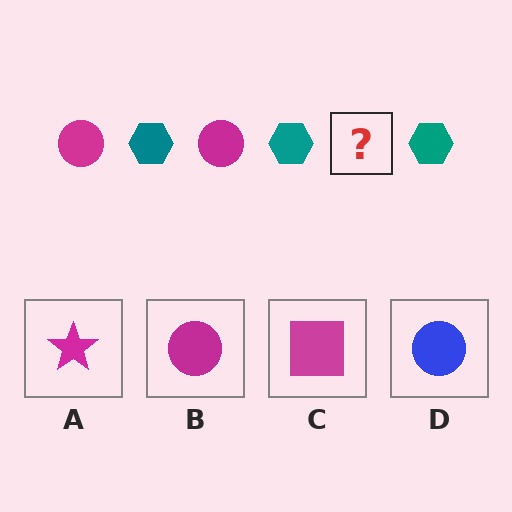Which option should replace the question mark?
Option B.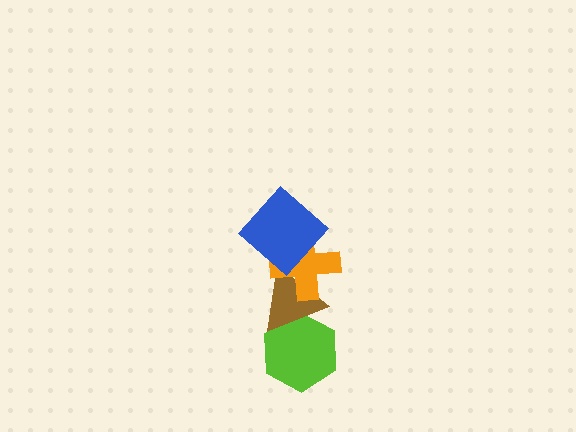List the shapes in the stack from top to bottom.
From top to bottom: the blue diamond, the orange cross, the brown triangle, the lime hexagon.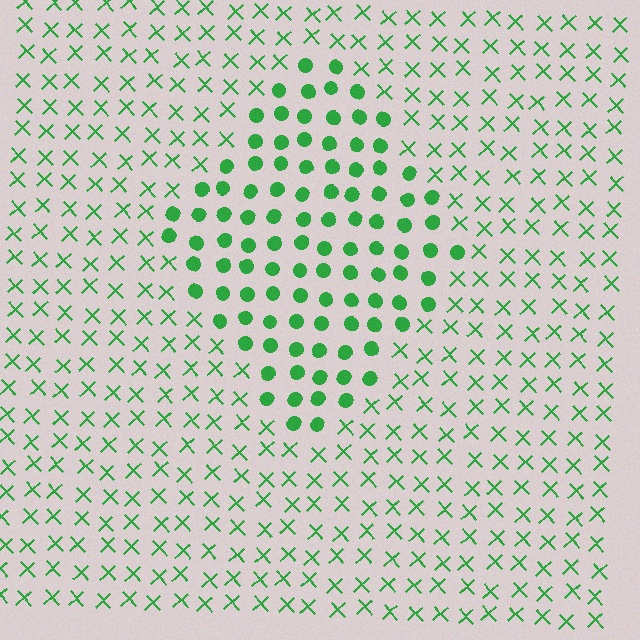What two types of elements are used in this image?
The image uses circles inside the diamond region and X marks outside it.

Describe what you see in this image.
The image is filled with small green elements arranged in a uniform grid. A diamond-shaped region contains circles, while the surrounding area contains X marks. The boundary is defined purely by the change in element shape.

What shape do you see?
I see a diamond.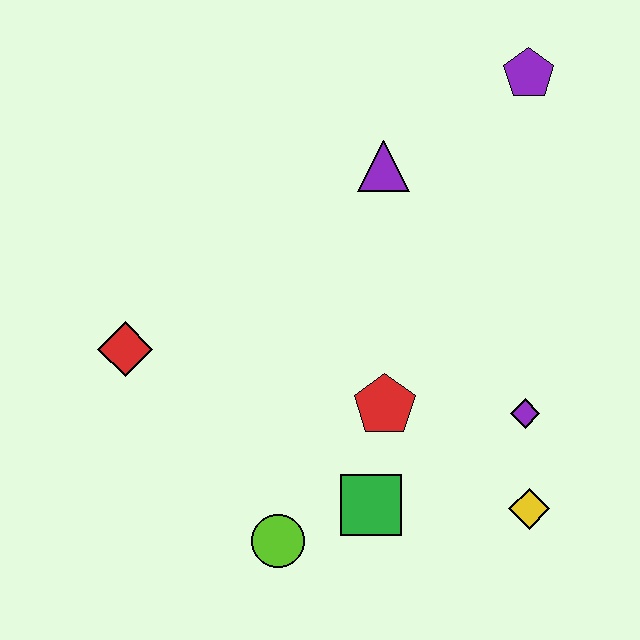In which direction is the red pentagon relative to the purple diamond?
The red pentagon is to the left of the purple diamond.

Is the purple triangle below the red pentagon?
No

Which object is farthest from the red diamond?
The purple pentagon is farthest from the red diamond.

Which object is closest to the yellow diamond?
The purple diamond is closest to the yellow diamond.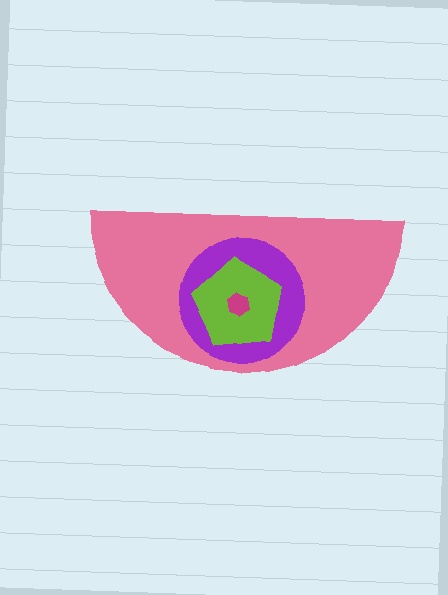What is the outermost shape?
The pink semicircle.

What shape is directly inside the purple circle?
The lime pentagon.